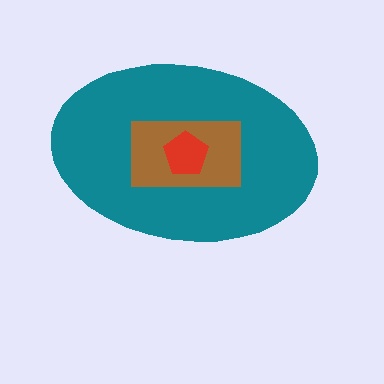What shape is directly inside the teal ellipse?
The brown rectangle.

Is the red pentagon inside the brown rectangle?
Yes.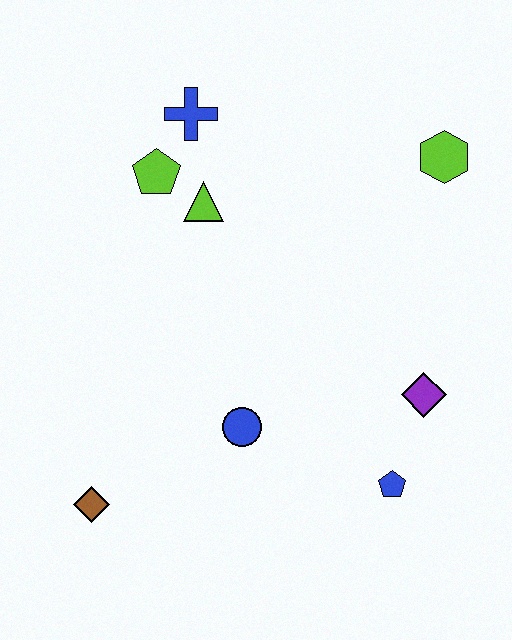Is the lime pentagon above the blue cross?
No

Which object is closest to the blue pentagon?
The purple diamond is closest to the blue pentagon.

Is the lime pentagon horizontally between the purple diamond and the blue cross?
No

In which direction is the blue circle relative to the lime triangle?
The blue circle is below the lime triangle.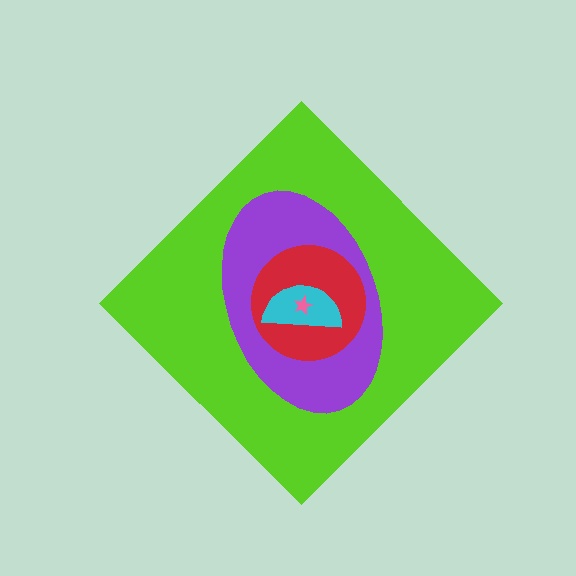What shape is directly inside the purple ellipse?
The red circle.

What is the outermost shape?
The lime diamond.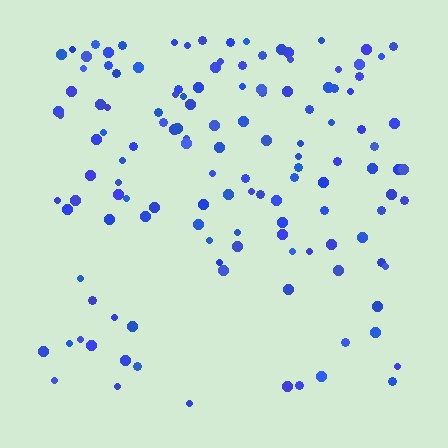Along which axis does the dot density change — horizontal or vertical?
Vertical.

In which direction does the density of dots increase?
From bottom to top, with the top side densest.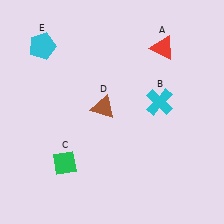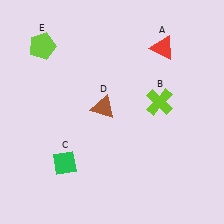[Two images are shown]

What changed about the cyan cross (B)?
In Image 1, B is cyan. In Image 2, it changed to lime.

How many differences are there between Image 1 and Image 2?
There are 2 differences between the two images.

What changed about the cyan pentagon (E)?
In Image 1, E is cyan. In Image 2, it changed to lime.